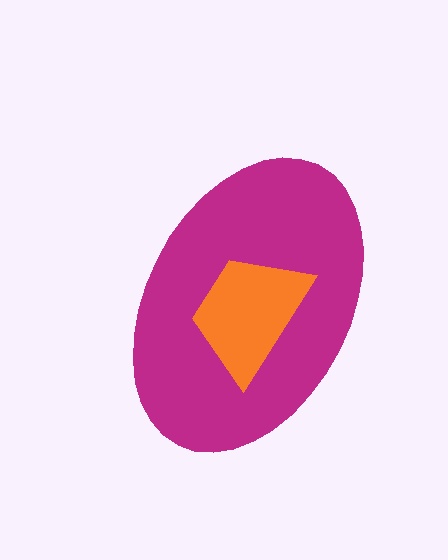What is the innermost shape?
The orange trapezoid.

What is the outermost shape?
The magenta ellipse.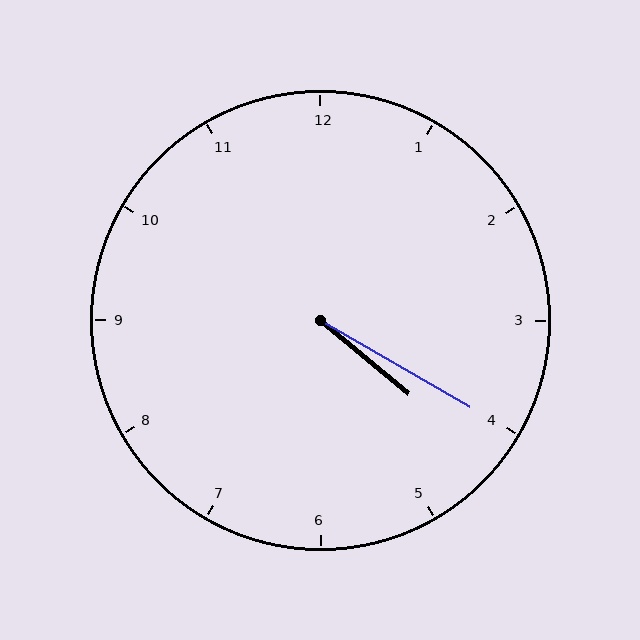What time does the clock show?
4:20.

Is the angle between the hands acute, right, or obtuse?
It is acute.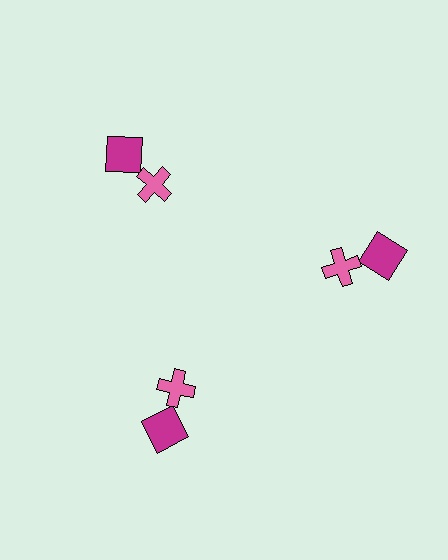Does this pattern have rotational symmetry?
Yes, this pattern has 3-fold rotational symmetry. It looks the same after rotating 120 degrees around the center.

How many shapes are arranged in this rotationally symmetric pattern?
There are 6 shapes, arranged in 3 groups of 2.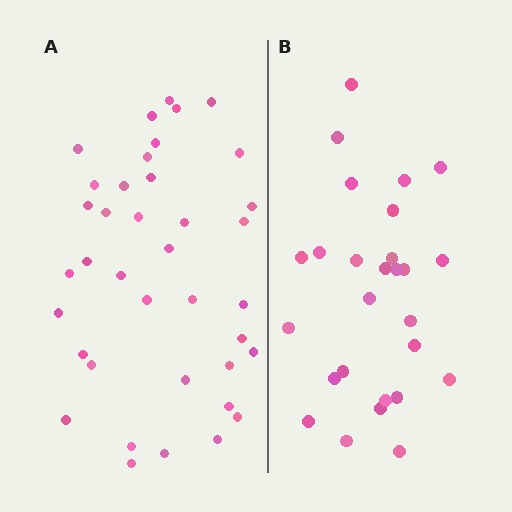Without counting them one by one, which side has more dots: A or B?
Region A (the left region) has more dots.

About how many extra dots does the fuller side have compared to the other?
Region A has roughly 12 or so more dots than region B.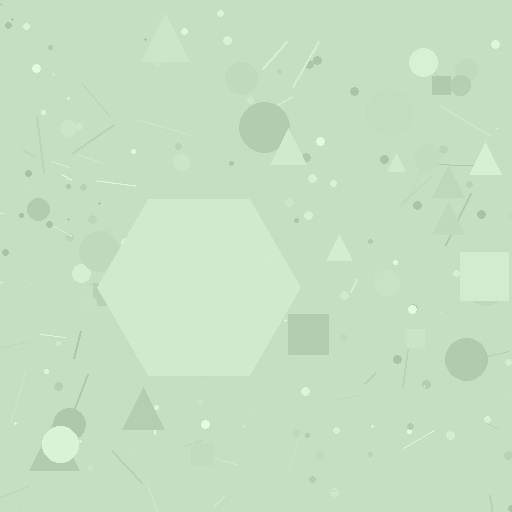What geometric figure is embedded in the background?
A hexagon is embedded in the background.